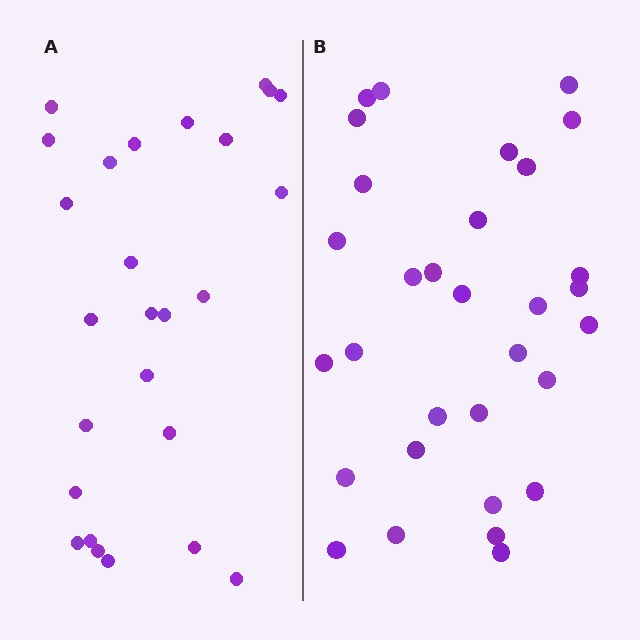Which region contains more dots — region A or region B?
Region B (the right region) has more dots.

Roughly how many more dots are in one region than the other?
Region B has about 5 more dots than region A.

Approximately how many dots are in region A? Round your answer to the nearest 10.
About 30 dots. (The exact count is 26, which rounds to 30.)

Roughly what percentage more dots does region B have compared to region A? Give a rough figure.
About 20% more.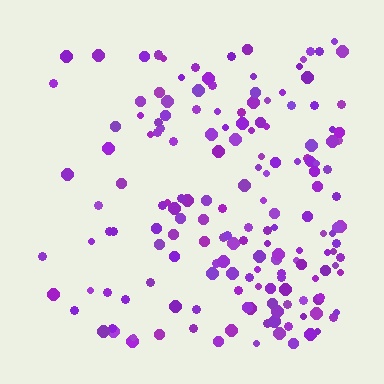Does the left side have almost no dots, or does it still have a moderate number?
Still a moderate number, just noticeably fewer than the right.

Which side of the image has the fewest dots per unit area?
The left.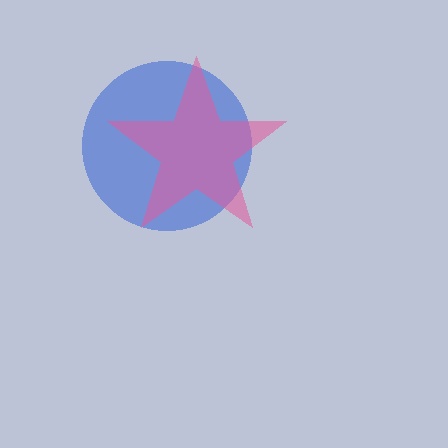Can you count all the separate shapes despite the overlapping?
Yes, there are 2 separate shapes.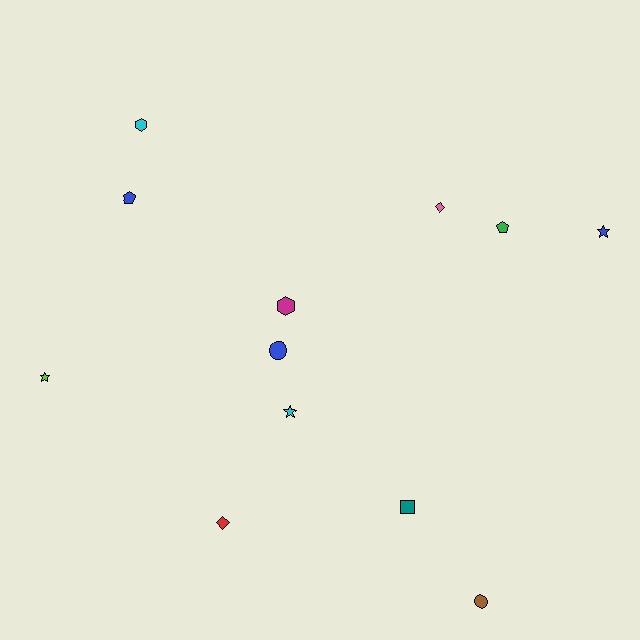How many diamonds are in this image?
There are 2 diamonds.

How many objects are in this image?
There are 12 objects.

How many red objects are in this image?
There is 1 red object.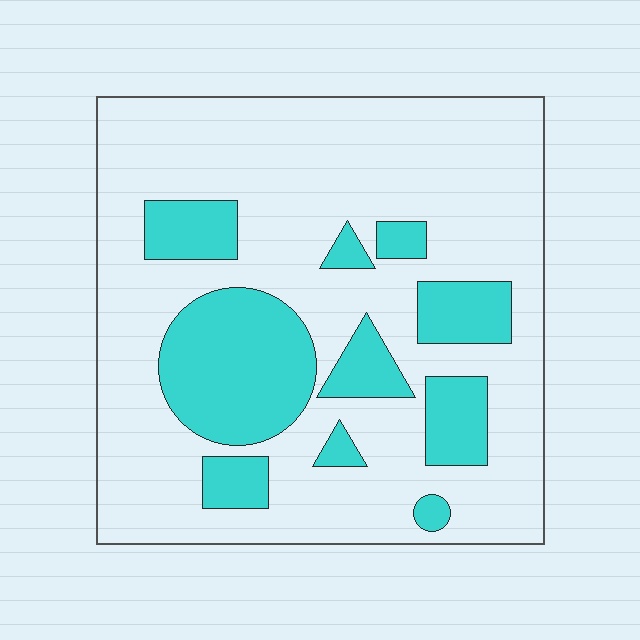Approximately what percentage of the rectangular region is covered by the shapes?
Approximately 25%.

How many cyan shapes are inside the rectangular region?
10.